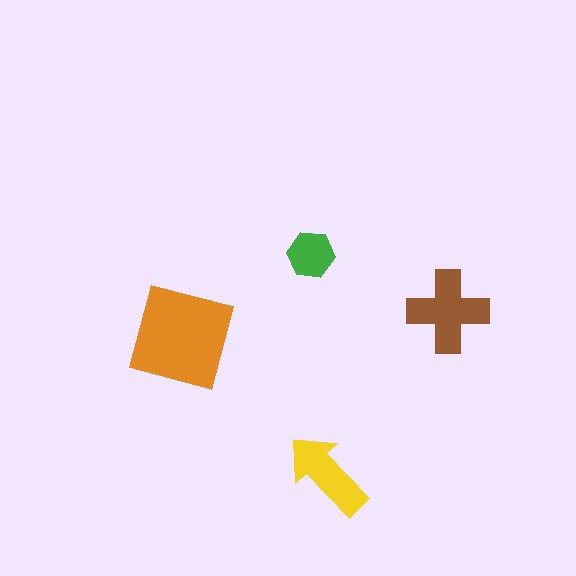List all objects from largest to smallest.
The orange square, the brown cross, the yellow arrow, the green hexagon.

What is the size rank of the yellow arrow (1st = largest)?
3rd.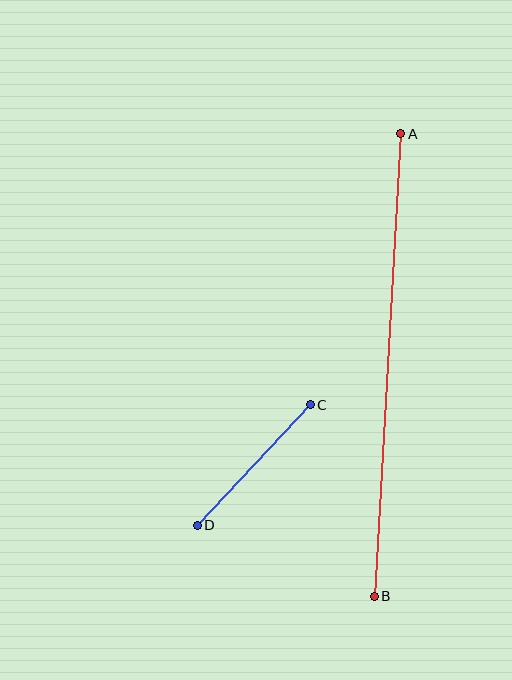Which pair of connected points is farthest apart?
Points A and B are farthest apart.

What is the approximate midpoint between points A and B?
The midpoint is at approximately (387, 365) pixels.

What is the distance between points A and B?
The distance is approximately 464 pixels.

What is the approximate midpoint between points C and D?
The midpoint is at approximately (254, 465) pixels.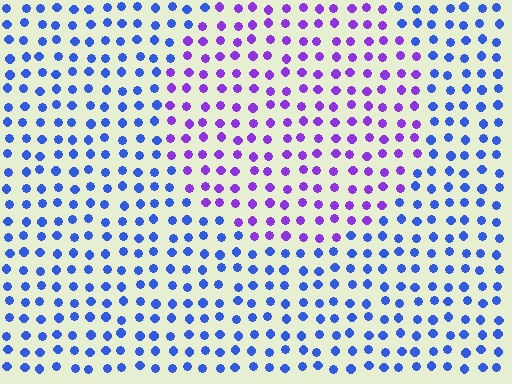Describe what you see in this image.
The image is filled with small blue elements in a uniform arrangement. A circle-shaped region is visible where the elements are tinted to a slightly different hue, forming a subtle color boundary.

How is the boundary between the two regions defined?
The boundary is defined purely by a slight shift in hue (about 46 degrees). Spacing, size, and orientation are identical on both sides.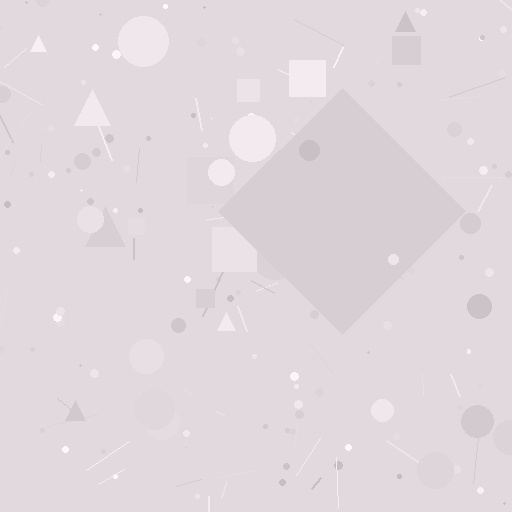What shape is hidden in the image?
A diamond is hidden in the image.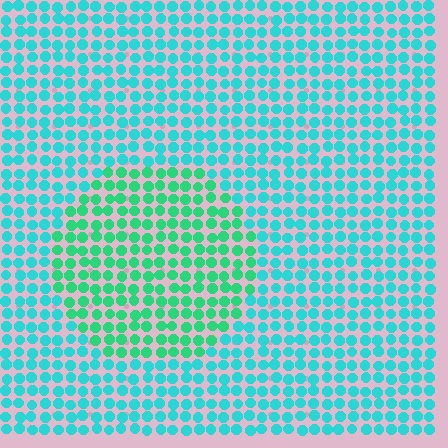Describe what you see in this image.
The image is filled with small cyan elements in a uniform arrangement. A circle-shaped region is visible where the elements are tinted to a slightly different hue, forming a subtle color boundary.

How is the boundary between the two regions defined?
The boundary is defined purely by a slight shift in hue (about 31 degrees). Spacing, size, and orientation are identical on both sides.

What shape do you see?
I see a circle.